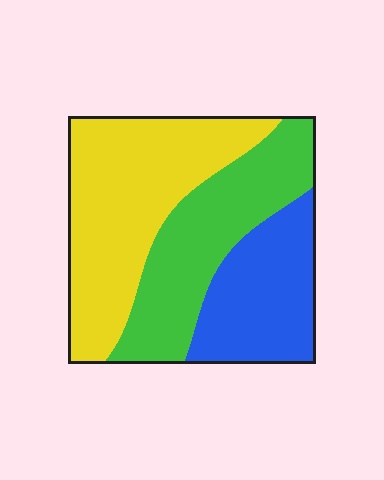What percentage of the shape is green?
Green covers about 30% of the shape.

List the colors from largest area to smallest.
From largest to smallest: yellow, green, blue.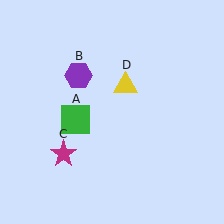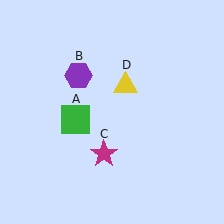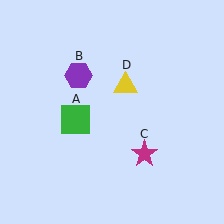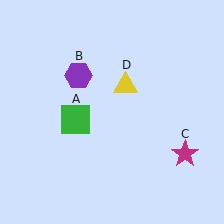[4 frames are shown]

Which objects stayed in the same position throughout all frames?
Green square (object A) and purple hexagon (object B) and yellow triangle (object D) remained stationary.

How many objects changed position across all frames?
1 object changed position: magenta star (object C).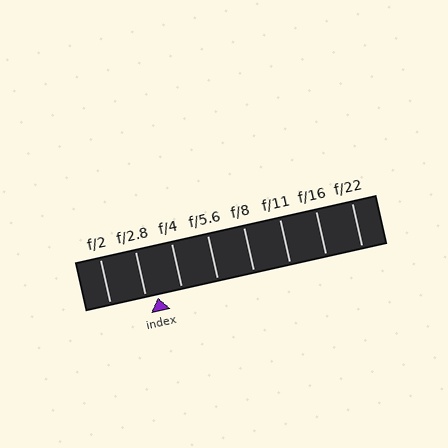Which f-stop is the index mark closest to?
The index mark is closest to f/2.8.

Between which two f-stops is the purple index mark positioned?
The index mark is between f/2.8 and f/4.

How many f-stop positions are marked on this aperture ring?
There are 8 f-stop positions marked.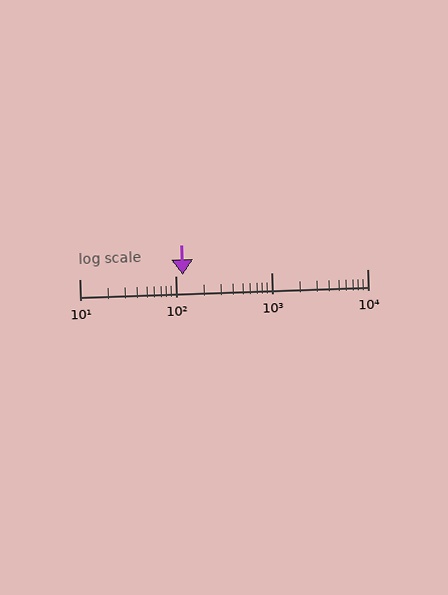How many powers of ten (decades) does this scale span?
The scale spans 3 decades, from 10 to 10000.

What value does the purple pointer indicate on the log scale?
The pointer indicates approximately 120.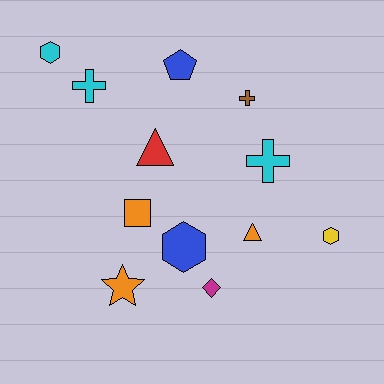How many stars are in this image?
There is 1 star.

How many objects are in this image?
There are 12 objects.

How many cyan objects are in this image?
There are 3 cyan objects.